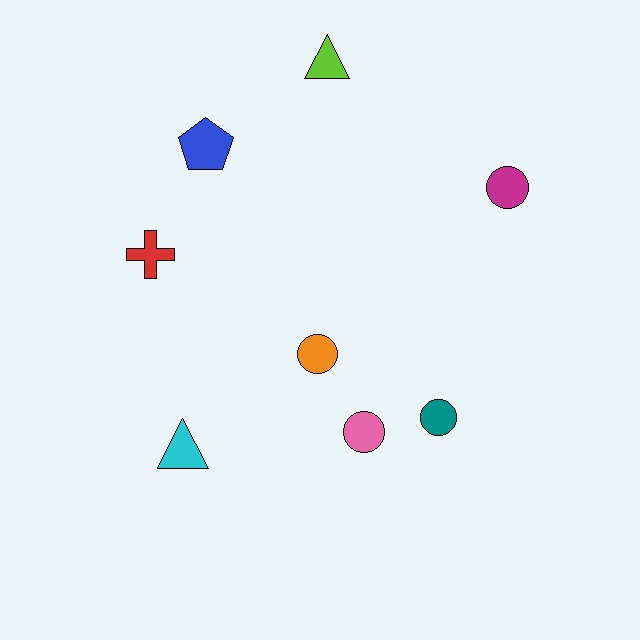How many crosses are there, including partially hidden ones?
There is 1 cross.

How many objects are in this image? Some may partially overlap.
There are 8 objects.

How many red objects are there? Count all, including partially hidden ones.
There is 1 red object.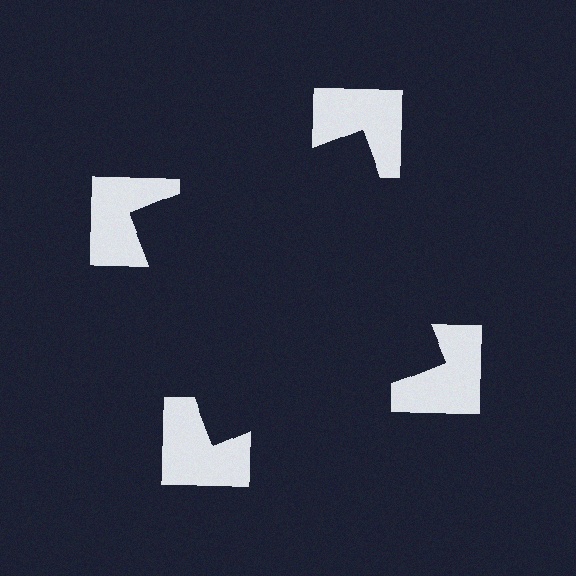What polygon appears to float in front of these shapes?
An illusory square — its edges are inferred from the aligned wedge cuts in the notched squares, not physically drawn.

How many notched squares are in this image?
There are 4 — one at each vertex of the illusory square.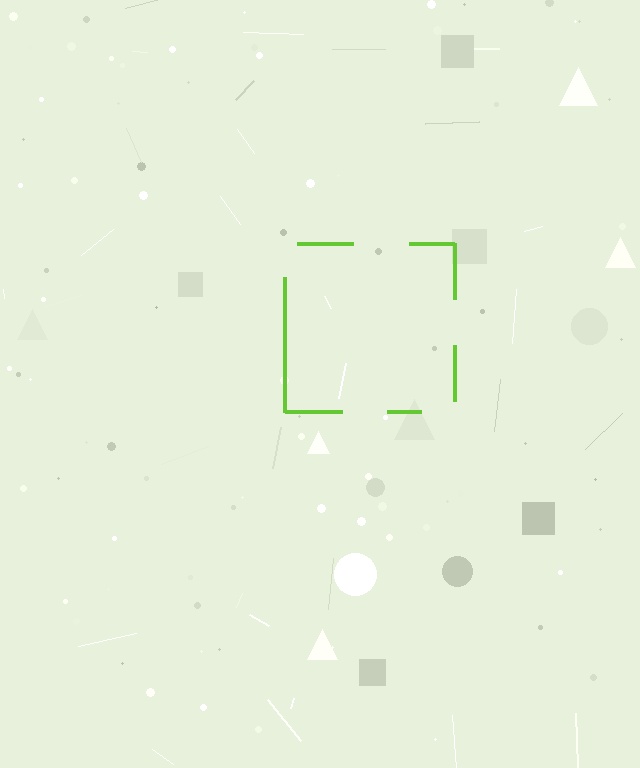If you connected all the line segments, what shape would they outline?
They would outline a square.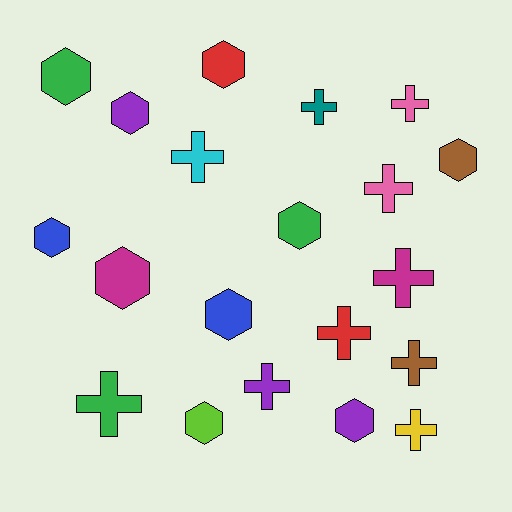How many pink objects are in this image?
There are 2 pink objects.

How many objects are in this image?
There are 20 objects.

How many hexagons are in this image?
There are 10 hexagons.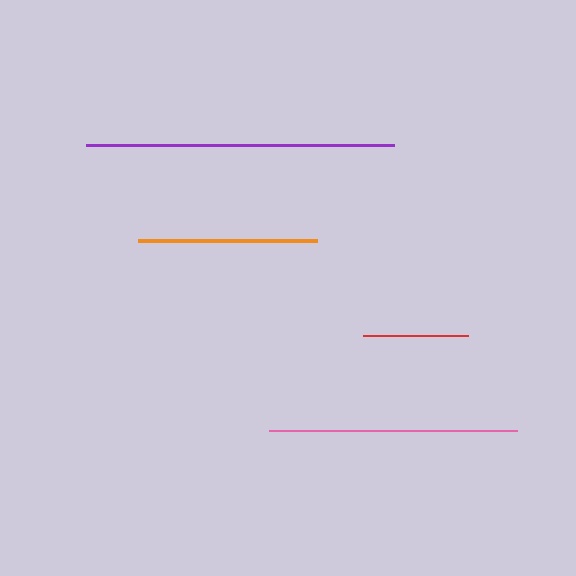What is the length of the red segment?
The red segment is approximately 106 pixels long.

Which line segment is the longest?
The purple line is the longest at approximately 308 pixels.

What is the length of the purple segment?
The purple segment is approximately 308 pixels long.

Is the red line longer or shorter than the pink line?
The pink line is longer than the red line.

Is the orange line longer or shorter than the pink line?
The pink line is longer than the orange line.